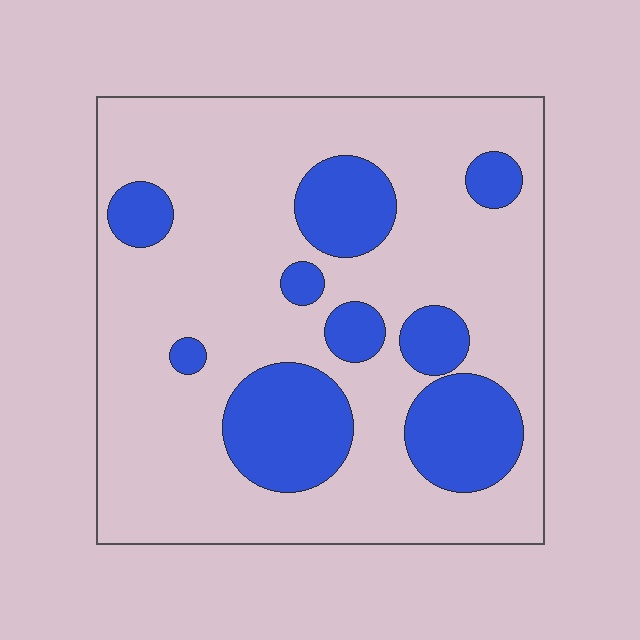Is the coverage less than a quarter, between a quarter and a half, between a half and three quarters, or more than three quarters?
Less than a quarter.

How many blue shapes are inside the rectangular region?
9.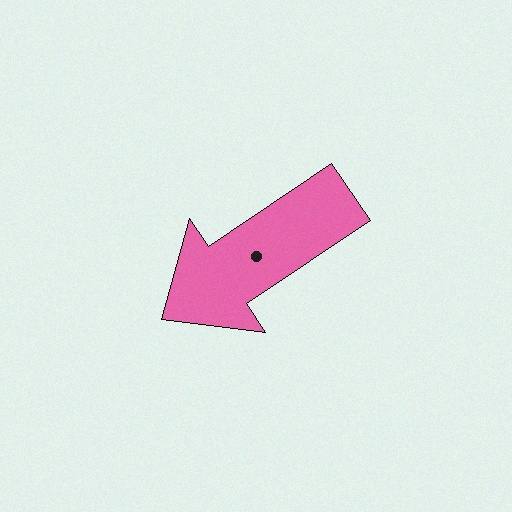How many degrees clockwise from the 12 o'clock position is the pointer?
Approximately 236 degrees.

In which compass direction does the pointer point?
Southwest.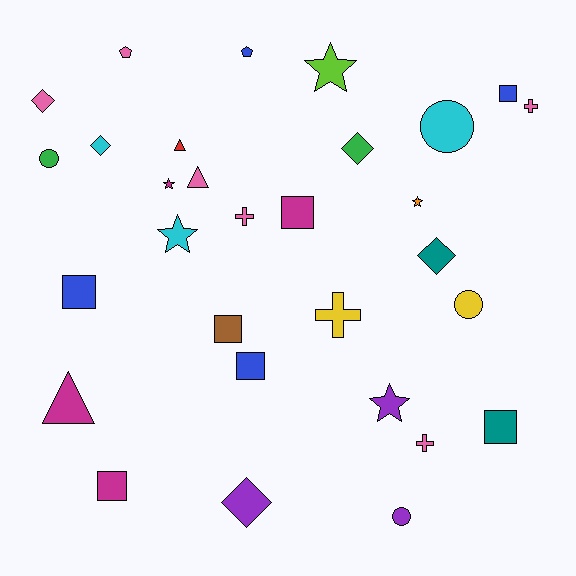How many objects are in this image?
There are 30 objects.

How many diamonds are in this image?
There are 5 diamonds.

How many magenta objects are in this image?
There are 4 magenta objects.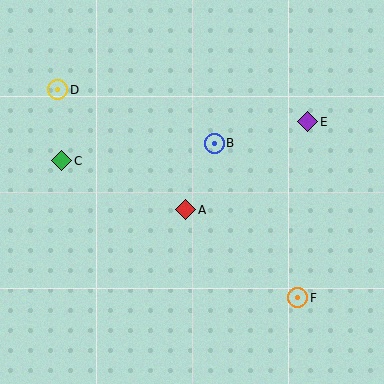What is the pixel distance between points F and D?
The distance between F and D is 317 pixels.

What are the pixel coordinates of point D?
Point D is at (58, 90).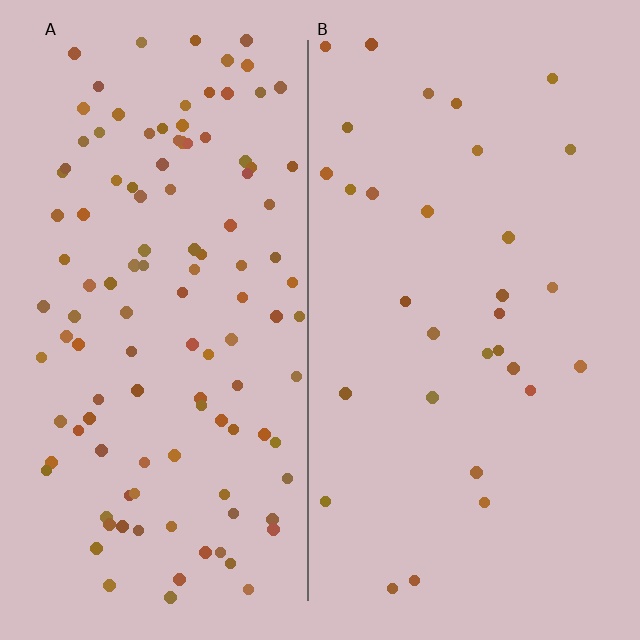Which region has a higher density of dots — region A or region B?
A (the left).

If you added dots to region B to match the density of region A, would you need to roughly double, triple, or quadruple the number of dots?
Approximately quadruple.